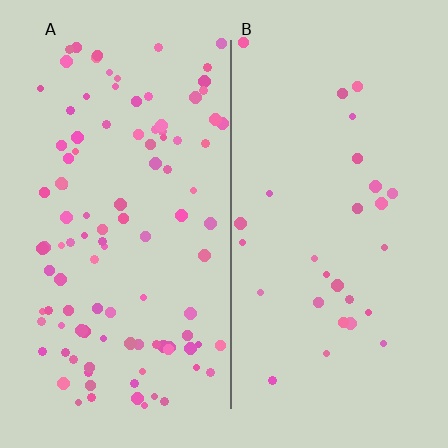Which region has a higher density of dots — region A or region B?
A (the left).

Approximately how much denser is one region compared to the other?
Approximately 3.6× — region A over region B.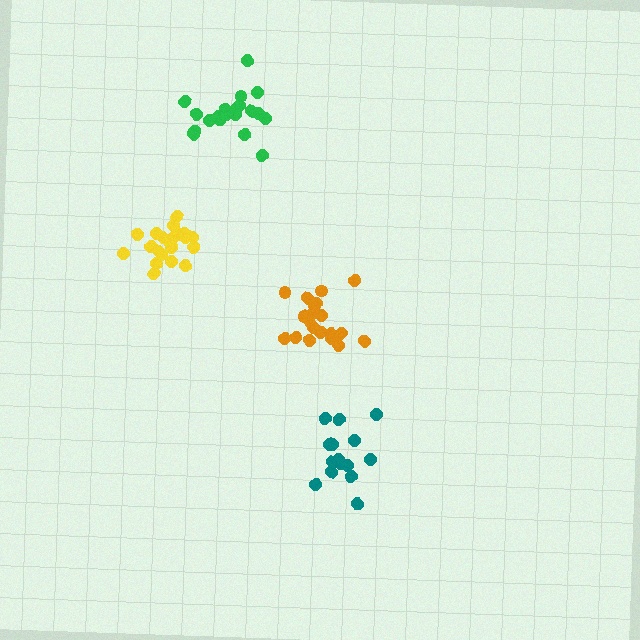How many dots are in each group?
Group 1: 21 dots, Group 2: 16 dots, Group 3: 21 dots, Group 4: 21 dots (79 total).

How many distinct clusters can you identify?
There are 4 distinct clusters.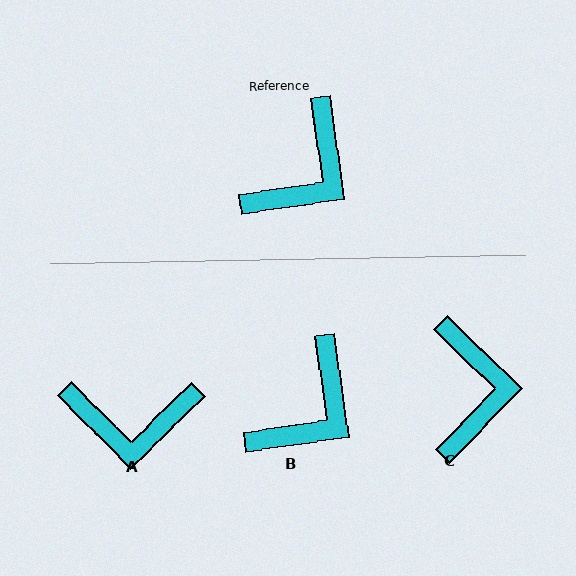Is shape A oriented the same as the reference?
No, it is off by about 54 degrees.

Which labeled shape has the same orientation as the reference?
B.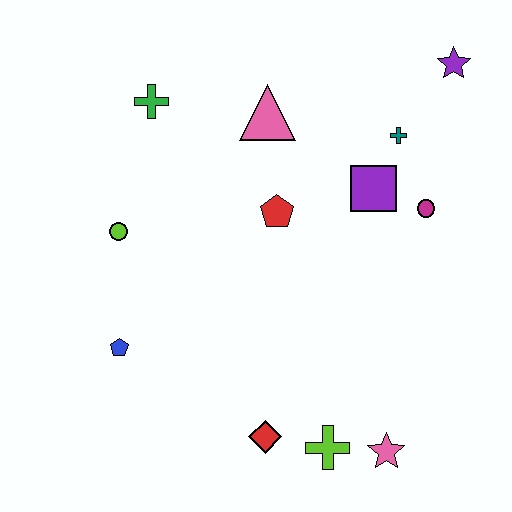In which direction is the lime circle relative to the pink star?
The lime circle is to the left of the pink star.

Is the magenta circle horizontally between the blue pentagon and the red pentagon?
No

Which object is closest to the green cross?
The pink triangle is closest to the green cross.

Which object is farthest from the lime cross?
The purple star is farthest from the lime cross.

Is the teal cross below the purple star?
Yes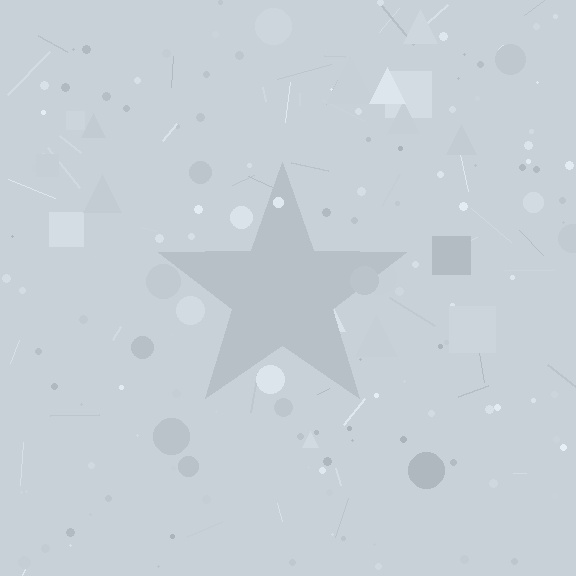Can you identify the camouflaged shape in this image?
The camouflaged shape is a star.